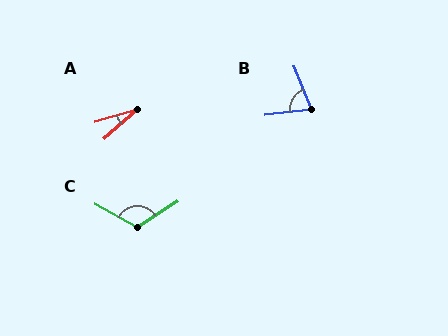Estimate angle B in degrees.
Approximately 76 degrees.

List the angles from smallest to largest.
A (25°), B (76°), C (118°).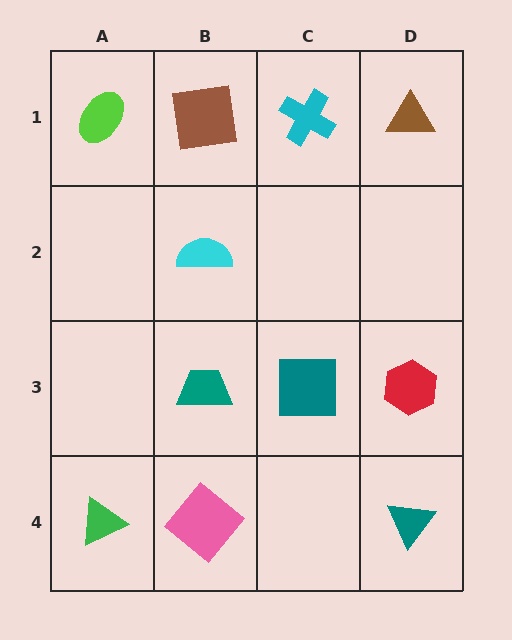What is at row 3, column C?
A teal square.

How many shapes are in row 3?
3 shapes.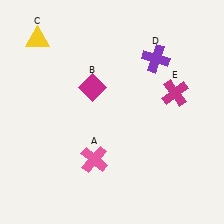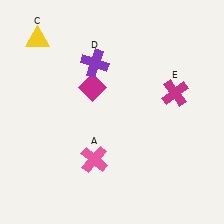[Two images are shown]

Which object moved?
The purple cross (D) moved left.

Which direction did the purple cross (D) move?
The purple cross (D) moved left.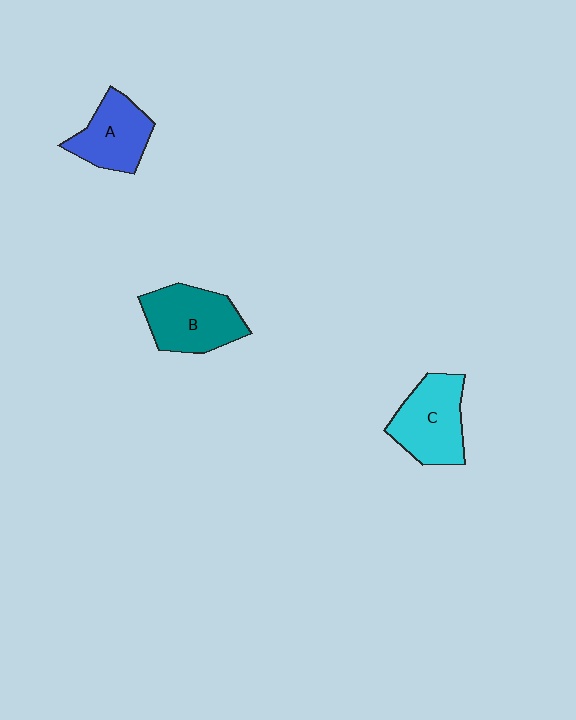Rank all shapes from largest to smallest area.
From largest to smallest: B (teal), C (cyan), A (blue).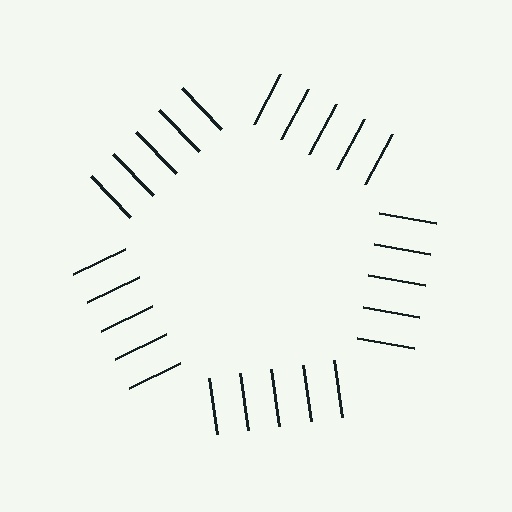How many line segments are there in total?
25 — 5 along each of the 5 edges.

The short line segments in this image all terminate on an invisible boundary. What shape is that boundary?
An illusory pentagon — the line segments terminate on its edges but no continuous stroke is drawn.